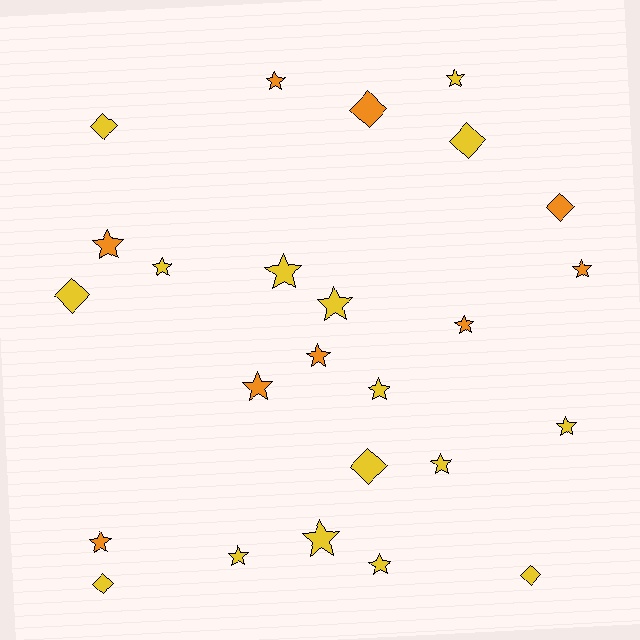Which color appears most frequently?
Yellow, with 16 objects.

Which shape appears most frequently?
Star, with 17 objects.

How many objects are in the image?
There are 25 objects.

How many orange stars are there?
There are 7 orange stars.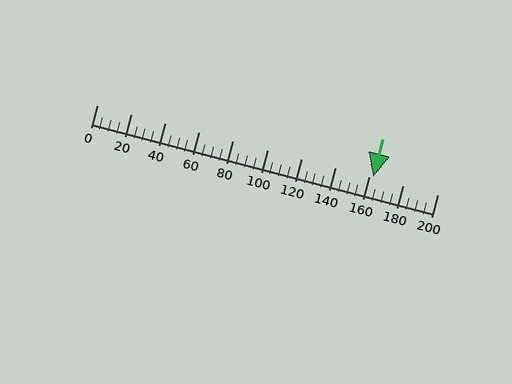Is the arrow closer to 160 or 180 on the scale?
The arrow is closer to 160.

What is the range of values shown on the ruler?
The ruler shows values from 0 to 200.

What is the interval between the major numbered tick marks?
The major tick marks are spaced 20 units apart.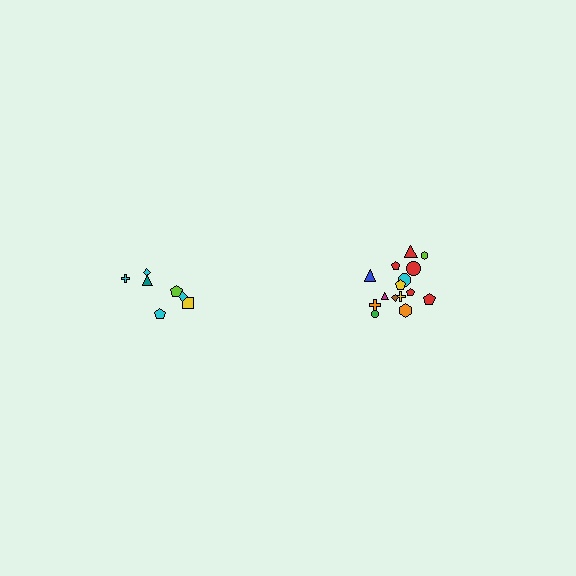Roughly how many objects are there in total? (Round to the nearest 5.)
Roughly 20 objects in total.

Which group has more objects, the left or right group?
The right group.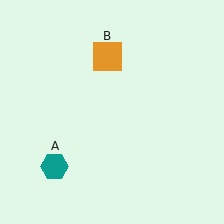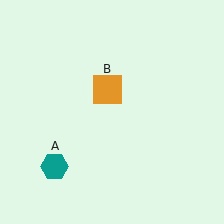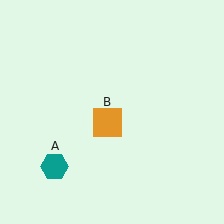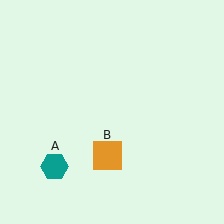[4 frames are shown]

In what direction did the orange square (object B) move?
The orange square (object B) moved down.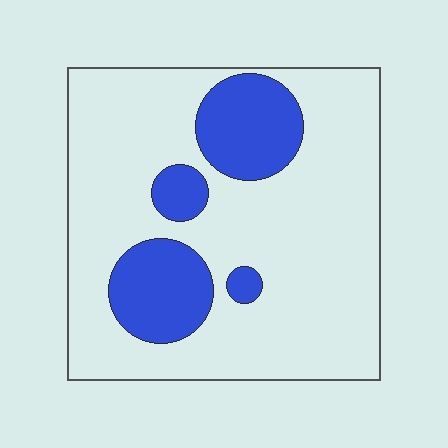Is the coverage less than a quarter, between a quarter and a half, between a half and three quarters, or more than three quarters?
Less than a quarter.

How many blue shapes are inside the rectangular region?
4.